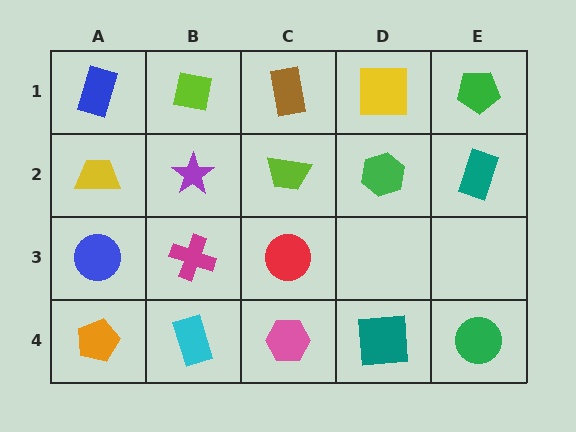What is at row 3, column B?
A magenta cross.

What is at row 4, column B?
A cyan rectangle.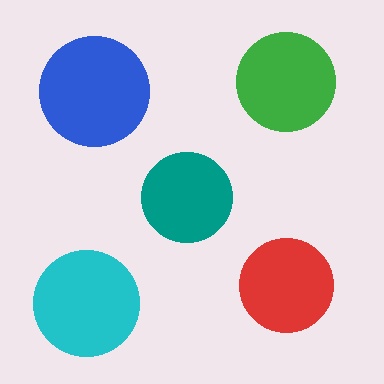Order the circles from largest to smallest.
the blue one, the cyan one, the green one, the red one, the teal one.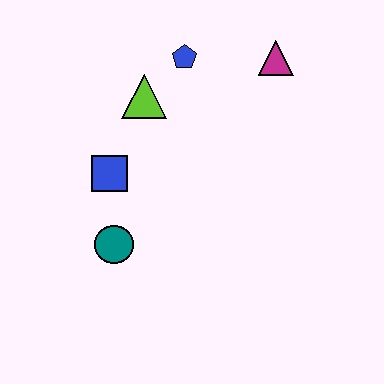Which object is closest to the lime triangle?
The blue pentagon is closest to the lime triangle.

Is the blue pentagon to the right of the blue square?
Yes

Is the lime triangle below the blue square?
No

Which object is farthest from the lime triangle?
The teal circle is farthest from the lime triangle.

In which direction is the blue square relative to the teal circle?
The blue square is above the teal circle.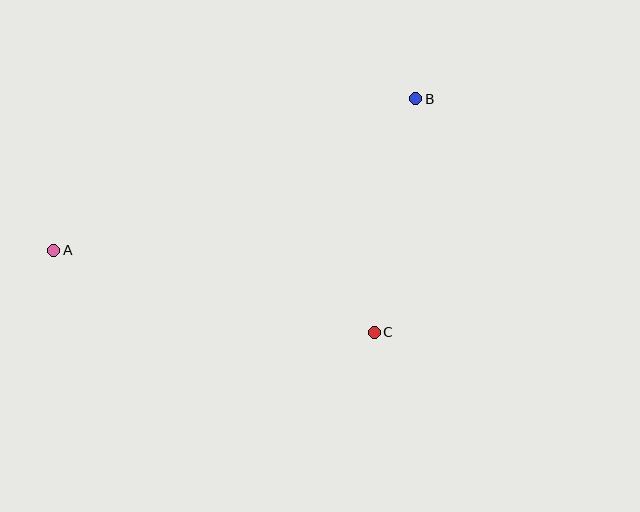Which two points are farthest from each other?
Points A and B are farthest from each other.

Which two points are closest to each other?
Points B and C are closest to each other.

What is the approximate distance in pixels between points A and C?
The distance between A and C is approximately 331 pixels.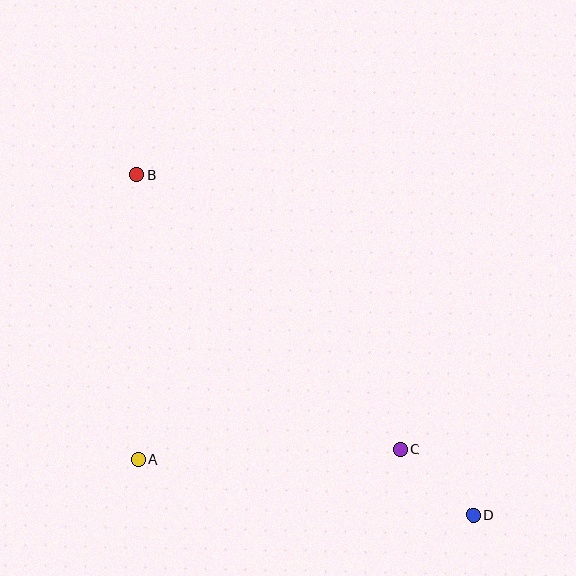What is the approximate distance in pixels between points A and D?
The distance between A and D is approximately 340 pixels.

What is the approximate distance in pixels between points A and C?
The distance between A and C is approximately 263 pixels.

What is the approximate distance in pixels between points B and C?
The distance between B and C is approximately 381 pixels.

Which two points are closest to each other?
Points C and D are closest to each other.